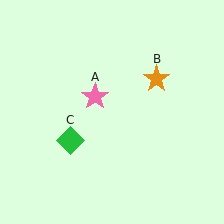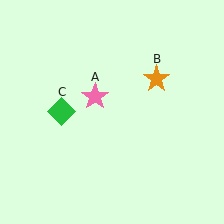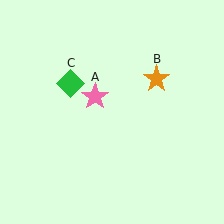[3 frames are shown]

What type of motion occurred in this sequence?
The green diamond (object C) rotated clockwise around the center of the scene.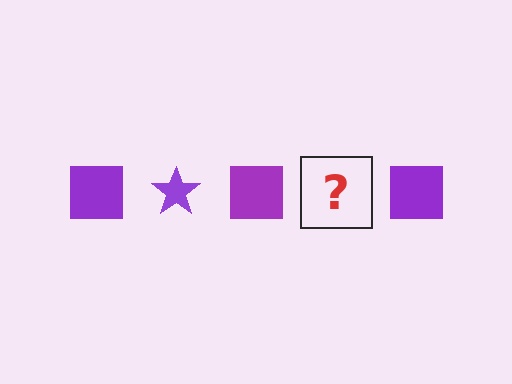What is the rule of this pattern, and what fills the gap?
The rule is that the pattern cycles through square, star shapes in purple. The gap should be filled with a purple star.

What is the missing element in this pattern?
The missing element is a purple star.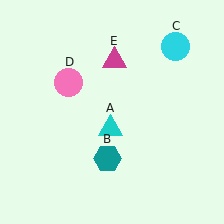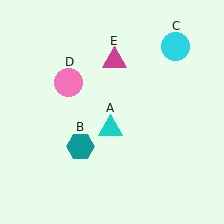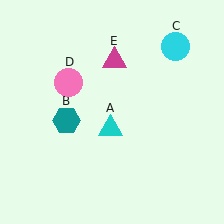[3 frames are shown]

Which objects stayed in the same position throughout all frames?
Cyan triangle (object A) and cyan circle (object C) and pink circle (object D) and magenta triangle (object E) remained stationary.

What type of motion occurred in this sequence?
The teal hexagon (object B) rotated clockwise around the center of the scene.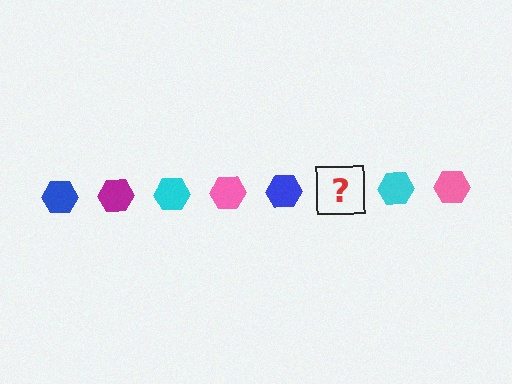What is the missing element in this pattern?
The missing element is a magenta hexagon.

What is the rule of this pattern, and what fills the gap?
The rule is that the pattern cycles through blue, magenta, cyan, pink hexagons. The gap should be filled with a magenta hexagon.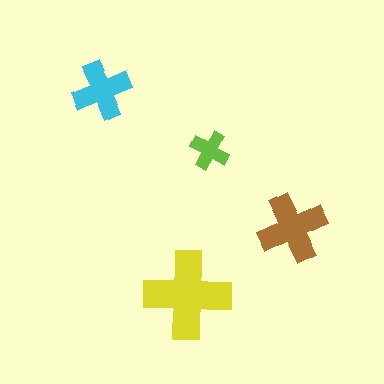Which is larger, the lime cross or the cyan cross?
The cyan one.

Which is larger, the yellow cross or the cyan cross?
The yellow one.